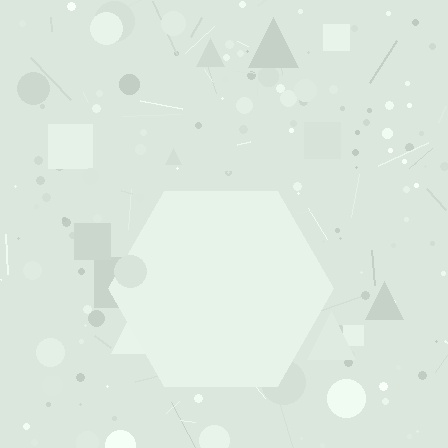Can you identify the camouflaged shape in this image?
The camouflaged shape is a hexagon.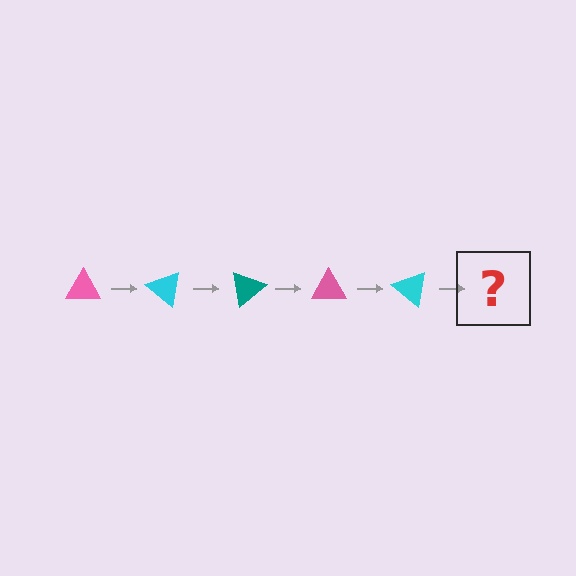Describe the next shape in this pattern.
It should be a teal triangle, rotated 200 degrees from the start.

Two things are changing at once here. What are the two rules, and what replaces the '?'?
The two rules are that it rotates 40 degrees each step and the color cycles through pink, cyan, and teal. The '?' should be a teal triangle, rotated 200 degrees from the start.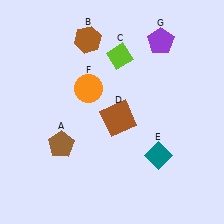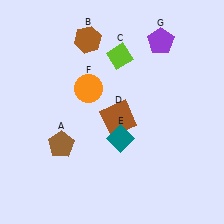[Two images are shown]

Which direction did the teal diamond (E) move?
The teal diamond (E) moved left.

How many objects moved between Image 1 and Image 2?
1 object moved between the two images.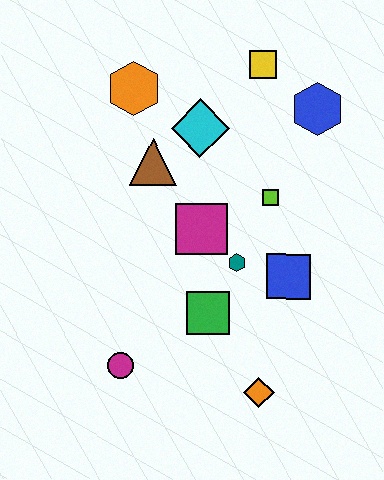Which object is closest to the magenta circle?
The green square is closest to the magenta circle.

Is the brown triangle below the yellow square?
Yes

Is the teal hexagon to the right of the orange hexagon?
Yes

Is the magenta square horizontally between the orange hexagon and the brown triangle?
No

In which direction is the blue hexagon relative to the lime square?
The blue hexagon is above the lime square.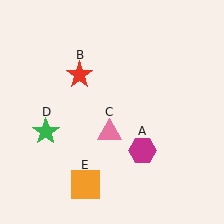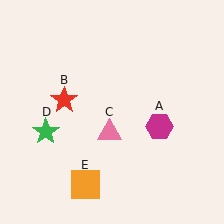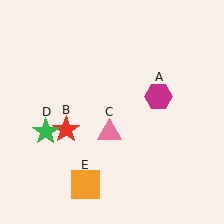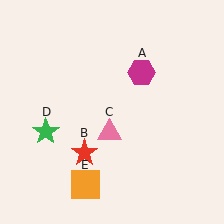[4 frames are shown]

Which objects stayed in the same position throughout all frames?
Pink triangle (object C) and green star (object D) and orange square (object E) remained stationary.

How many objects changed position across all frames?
2 objects changed position: magenta hexagon (object A), red star (object B).